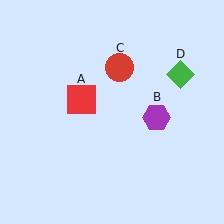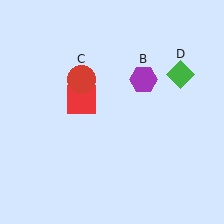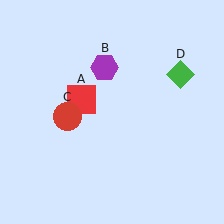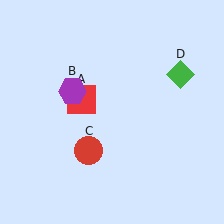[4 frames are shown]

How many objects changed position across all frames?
2 objects changed position: purple hexagon (object B), red circle (object C).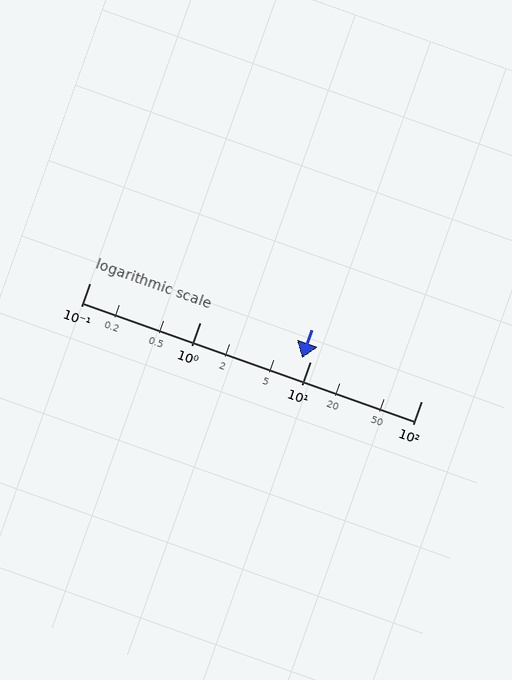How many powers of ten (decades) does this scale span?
The scale spans 3 decades, from 0.1 to 100.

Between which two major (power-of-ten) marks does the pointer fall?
The pointer is between 1 and 10.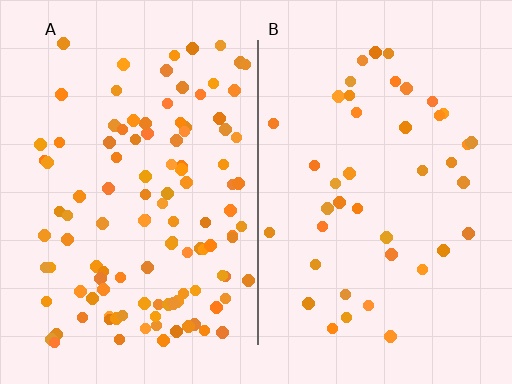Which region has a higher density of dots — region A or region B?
A (the left).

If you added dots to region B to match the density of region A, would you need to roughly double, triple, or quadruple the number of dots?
Approximately triple.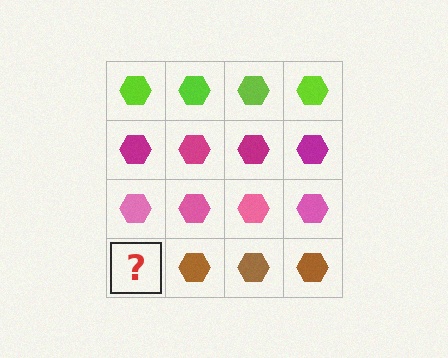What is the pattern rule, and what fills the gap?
The rule is that each row has a consistent color. The gap should be filled with a brown hexagon.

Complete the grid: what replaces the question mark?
The question mark should be replaced with a brown hexagon.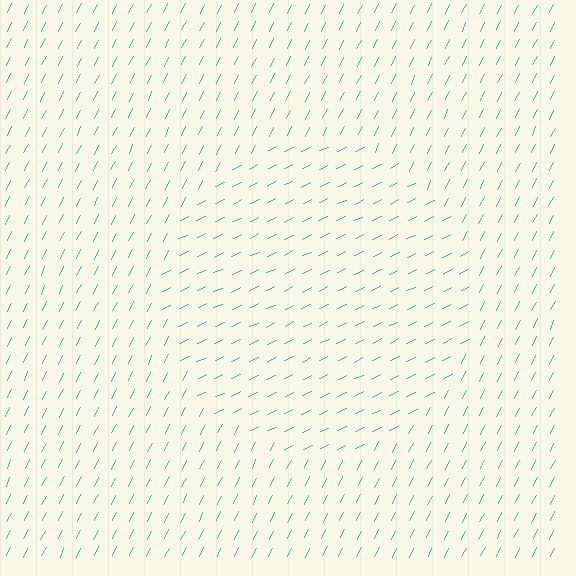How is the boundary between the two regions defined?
The boundary is defined purely by a change in line orientation (approximately 38 degrees difference). All lines are the same color and thickness.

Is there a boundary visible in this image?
Yes, there is a texture boundary formed by a change in line orientation.